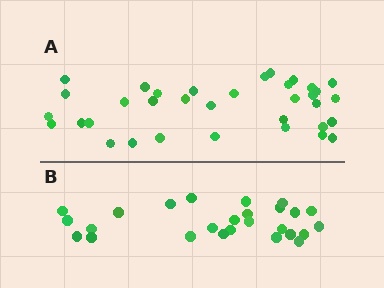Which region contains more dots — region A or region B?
Region A (the top region) has more dots.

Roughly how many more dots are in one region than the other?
Region A has roughly 8 or so more dots than region B.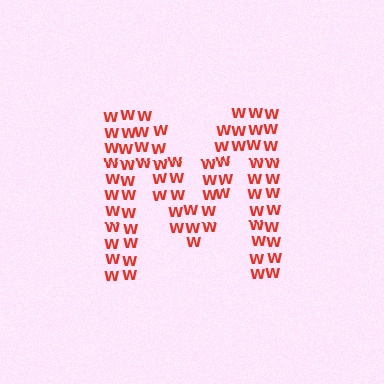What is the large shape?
The large shape is the letter M.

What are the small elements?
The small elements are letter W's.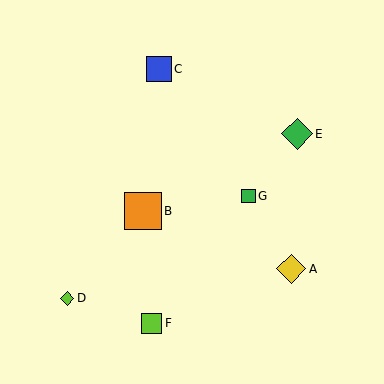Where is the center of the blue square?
The center of the blue square is at (159, 69).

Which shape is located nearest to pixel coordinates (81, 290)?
The lime diamond (labeled D) at (67, 298) is nearest to that location.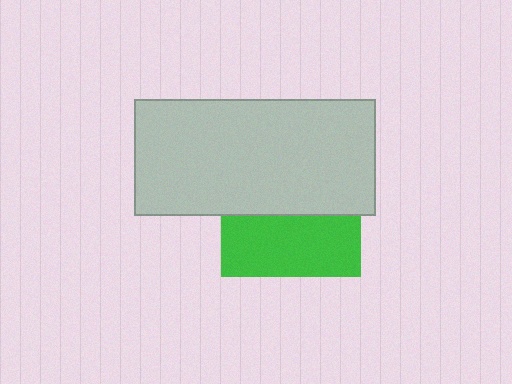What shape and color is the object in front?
The object in front is a light gray rectangle.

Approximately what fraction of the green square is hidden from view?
Roughly 56% of the green square is hidden behind the light gray rectangle.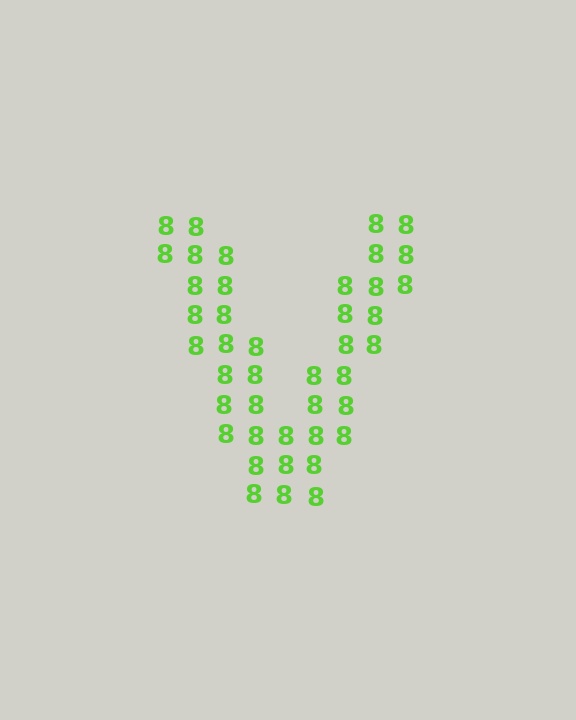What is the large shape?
The large shape is the letter V.